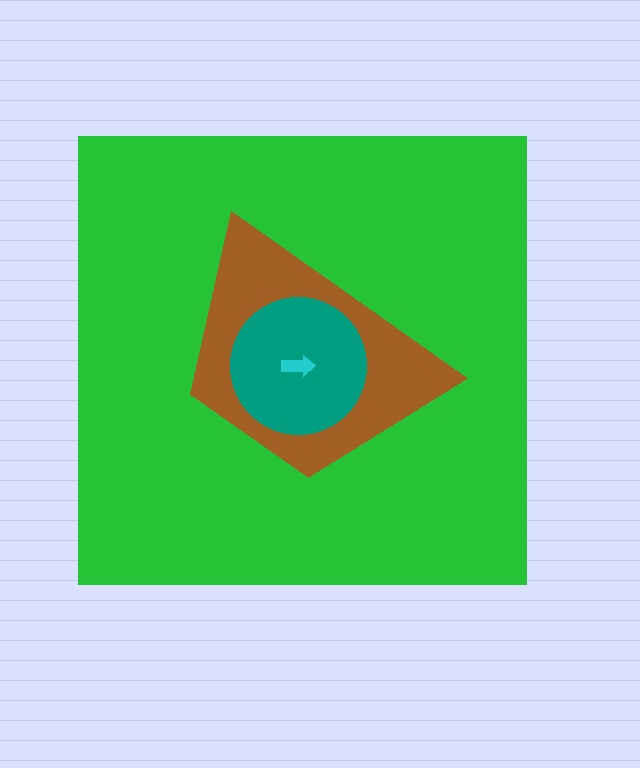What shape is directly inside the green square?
The brown trapezoid.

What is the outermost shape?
The green square.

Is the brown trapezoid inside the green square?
Yes.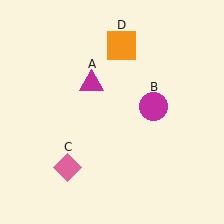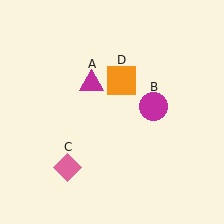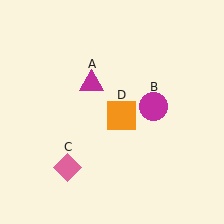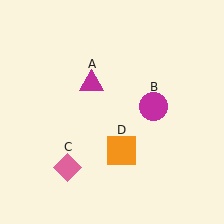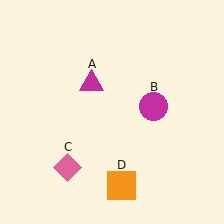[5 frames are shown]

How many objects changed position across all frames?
1 object changed position: orange square (object D).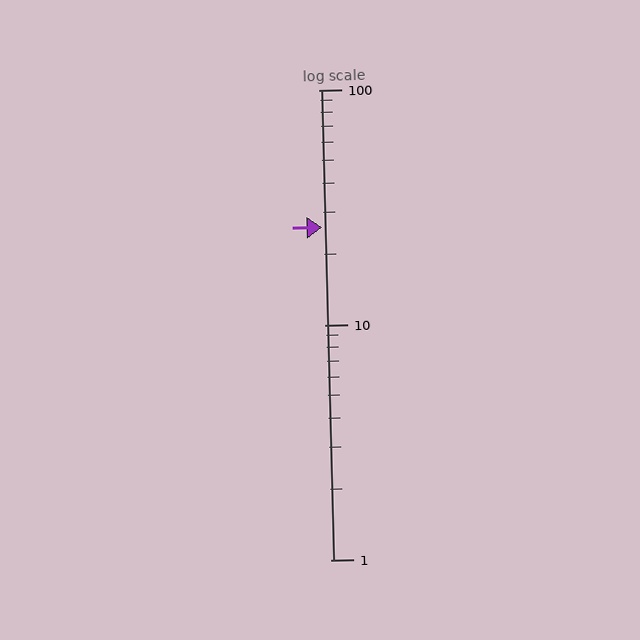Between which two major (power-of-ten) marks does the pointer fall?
The pointer is between 10 and 100.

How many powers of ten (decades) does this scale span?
The scale spans 2 decades, from 1 to 100.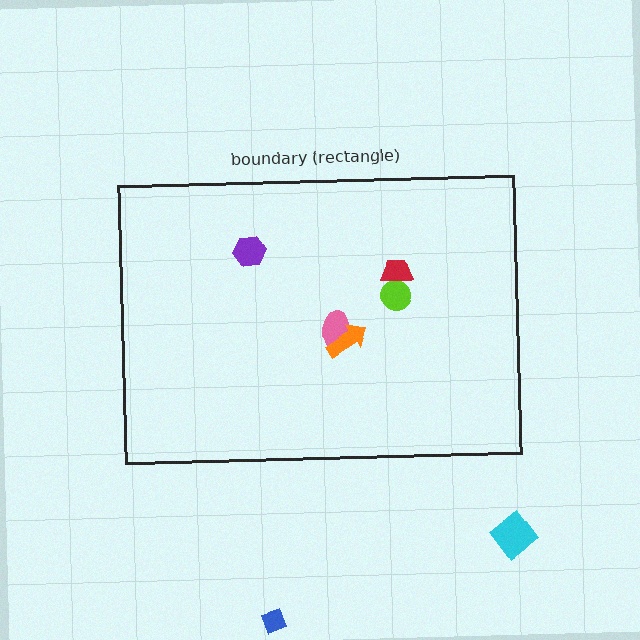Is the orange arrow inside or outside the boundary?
Inside.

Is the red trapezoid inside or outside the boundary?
Inside.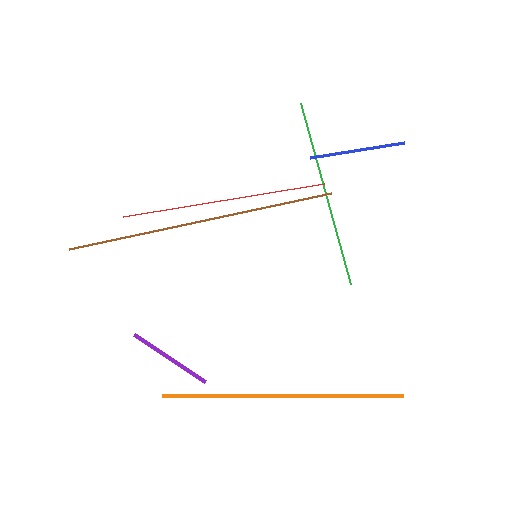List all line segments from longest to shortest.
From longest to shortest: brown, orange, red, green, blue, purple.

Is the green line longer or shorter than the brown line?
The brown line is longer than the green line.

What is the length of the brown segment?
The brown segment is approximately 269 pixels long.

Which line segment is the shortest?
The purple line is the shortest at approximately 84 pixels.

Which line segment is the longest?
The brown line is the longest at approximately 269 pixels.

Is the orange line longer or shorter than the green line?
The orange line is longer than the green line.